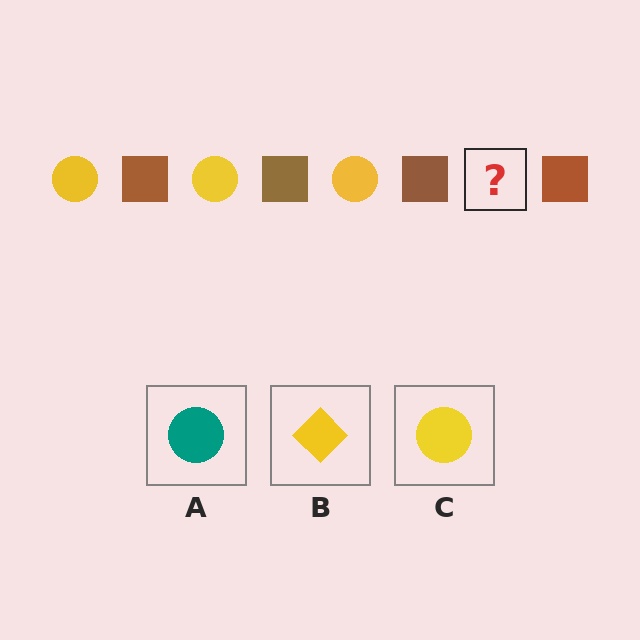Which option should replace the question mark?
Option C.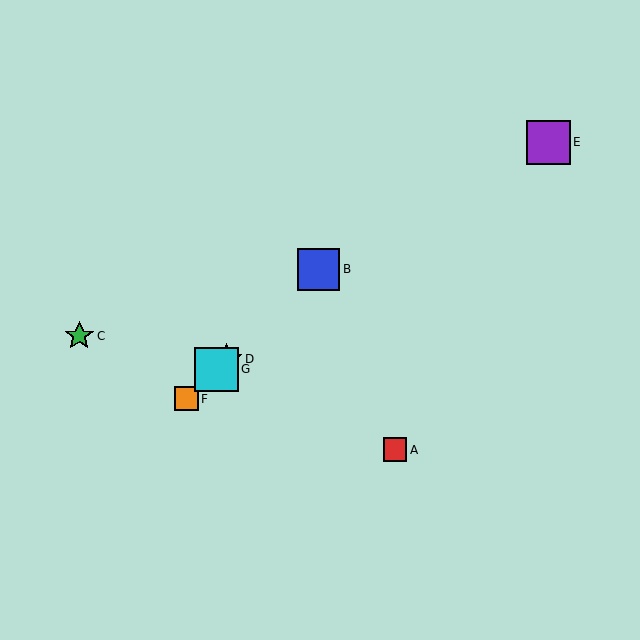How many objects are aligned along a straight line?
4 objects (B, D, F, G) are aligned along a straight line.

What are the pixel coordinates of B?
Object B is at (318, 269).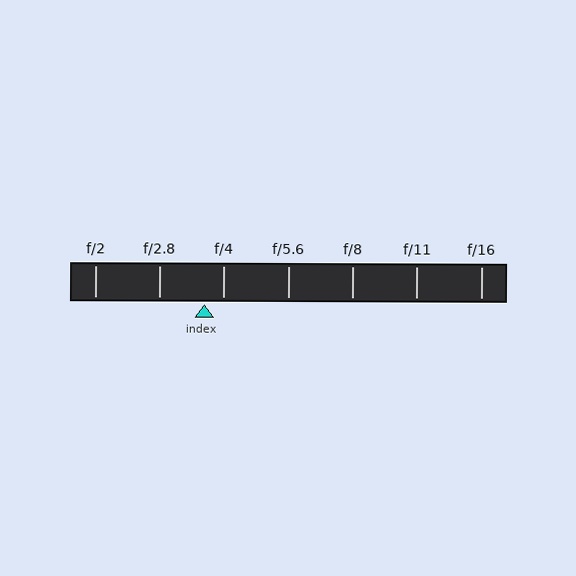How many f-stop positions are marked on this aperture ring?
There are 7 f-stop positions marked.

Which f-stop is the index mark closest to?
The index mark is closest to f/4.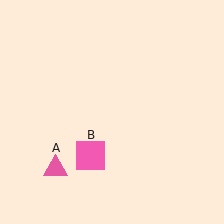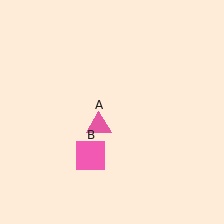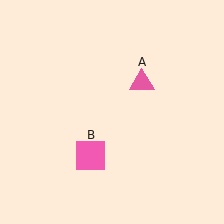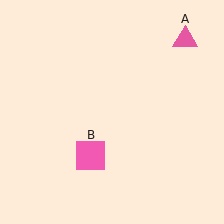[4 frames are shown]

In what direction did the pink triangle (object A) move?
The pink triangle (object A) moved up and to the right.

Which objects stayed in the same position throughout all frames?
Pink square (object B) remained stationary.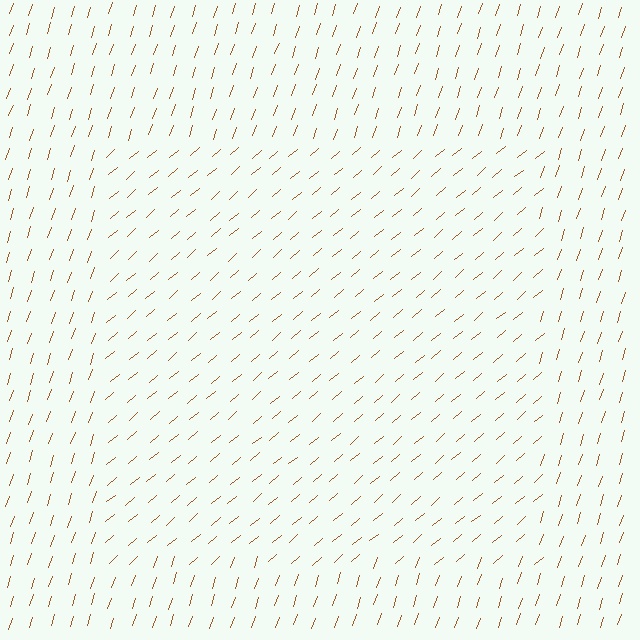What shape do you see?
I see a rectangle.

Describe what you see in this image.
The image is filled with small brown line segments. A rectangle region in the image has lines oriented differently from the surrounding lines, creating a visible texture boundary.